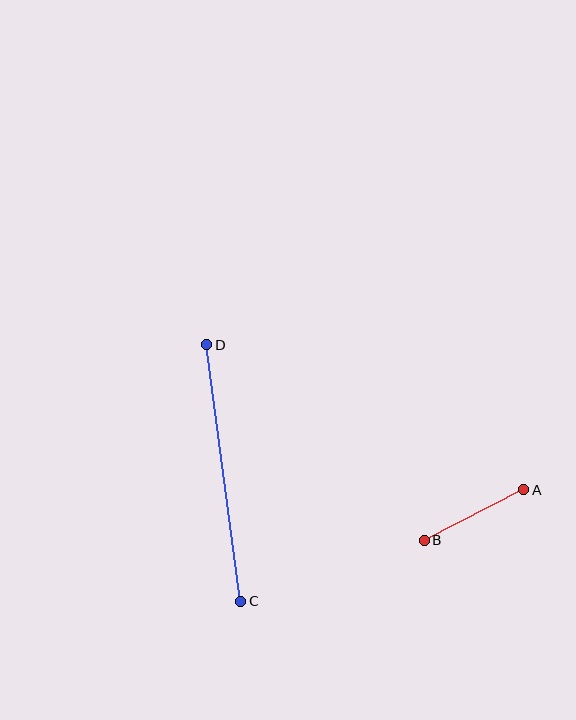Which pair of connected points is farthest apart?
Points C and D are farthest apart.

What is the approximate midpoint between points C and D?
The midpoint is at approximately (224, 473) pixels.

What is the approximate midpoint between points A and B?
The midpoint is at approximately (474, 515) pixels.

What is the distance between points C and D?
The distance is approximately 259 pixels.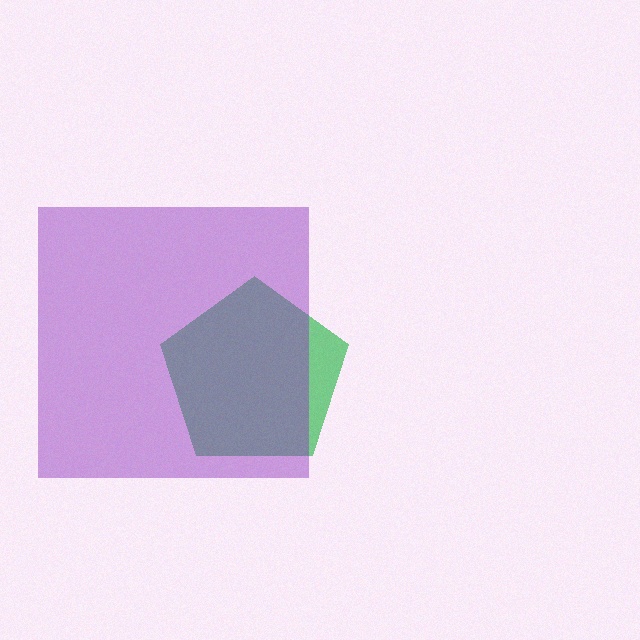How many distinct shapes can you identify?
There are 2 distinct shapes: a green pentagon, a purple square.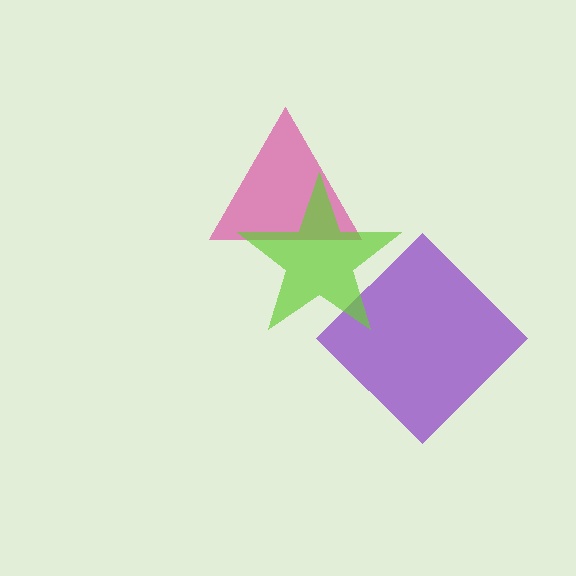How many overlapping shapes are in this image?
There are 3 overlapping shapes in the image.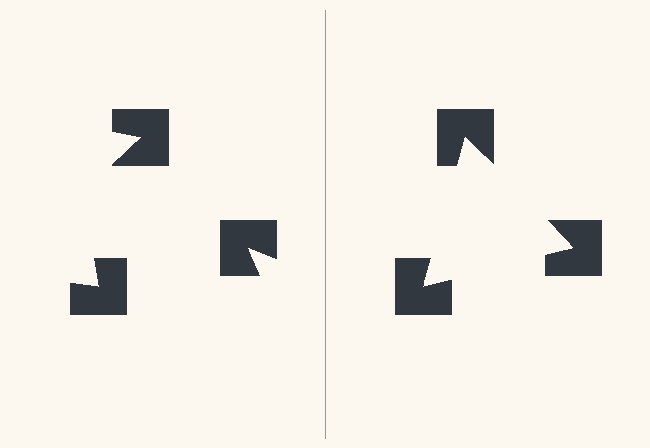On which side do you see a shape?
An illusory triangle appears on the right side. On the left side the wedge cuts are rotated, so no coherent shape forms.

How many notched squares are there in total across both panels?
6 — 3 on each side.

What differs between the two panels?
The notched squares are positioned identically on both sides; only the wedge orientations differ. On the right they align to a triangle; on the left they are misaligned.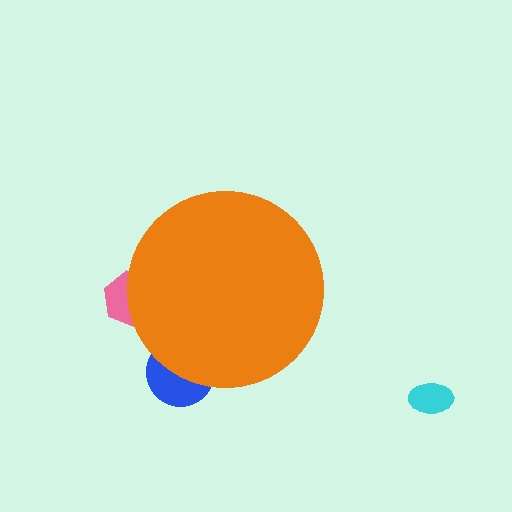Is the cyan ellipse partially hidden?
No, the cyan ellipse is fully visible.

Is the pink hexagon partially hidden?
Yes, the pink hexagon is partially hidden behind the orange circle.